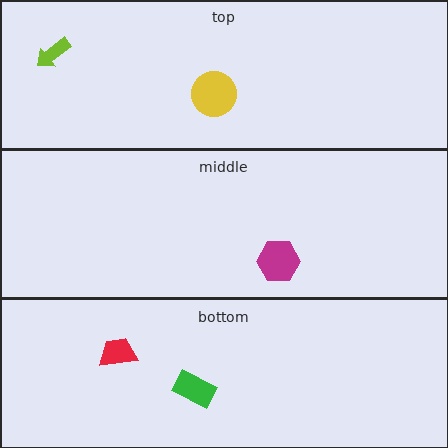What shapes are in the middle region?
The magenta hexagon.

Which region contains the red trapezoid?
The bottom region.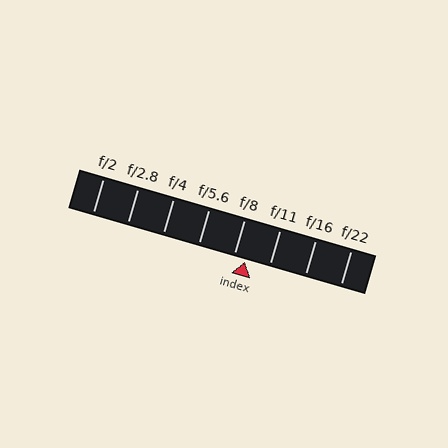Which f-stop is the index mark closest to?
The index mark is closest to f/8.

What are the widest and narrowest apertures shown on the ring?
The widest aperture shown is f/2 and the narrowest is f/22.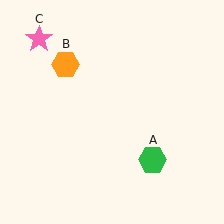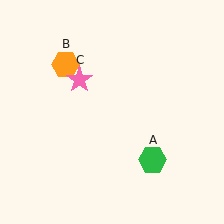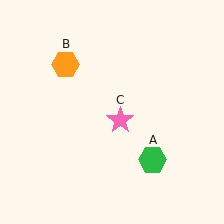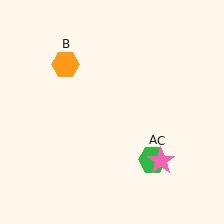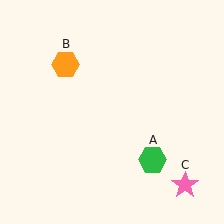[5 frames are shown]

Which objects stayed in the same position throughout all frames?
Green hexagon (object A) and orange hexagon (object B) remained stationary.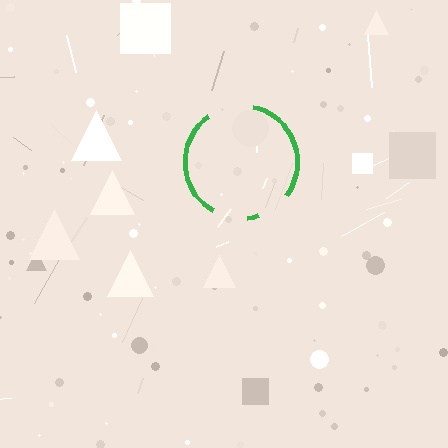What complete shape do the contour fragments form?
The contour fragments form a circle.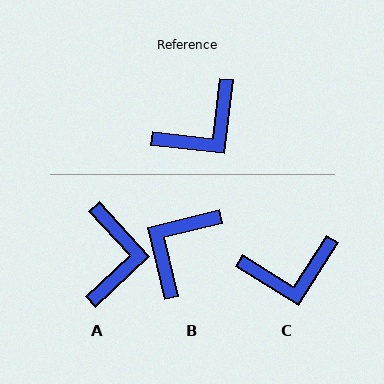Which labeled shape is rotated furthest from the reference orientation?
B, about 160 degrees away.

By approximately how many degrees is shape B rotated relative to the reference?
Approximately 160 degrees clockwise.